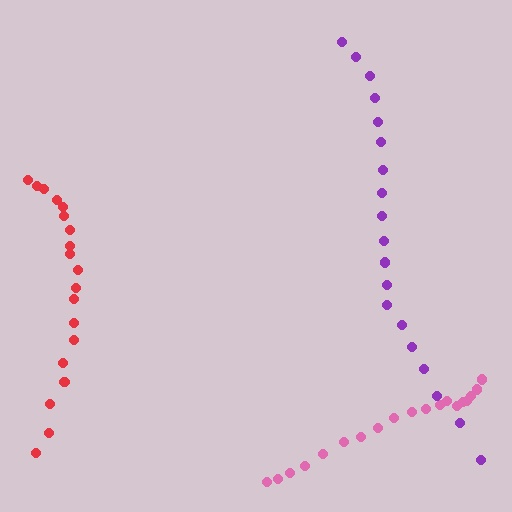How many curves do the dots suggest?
There are 3 distinct paths.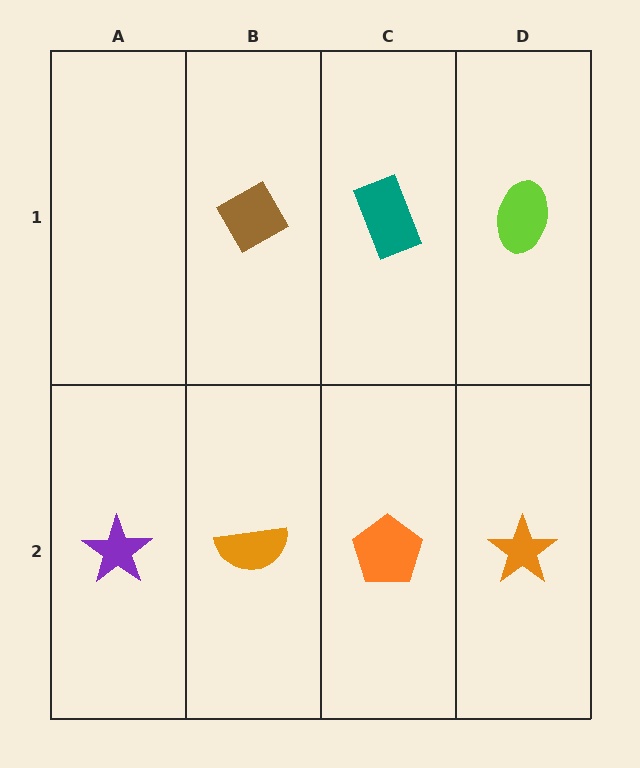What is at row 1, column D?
A lime ellipse.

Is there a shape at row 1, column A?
No, that cell is empty.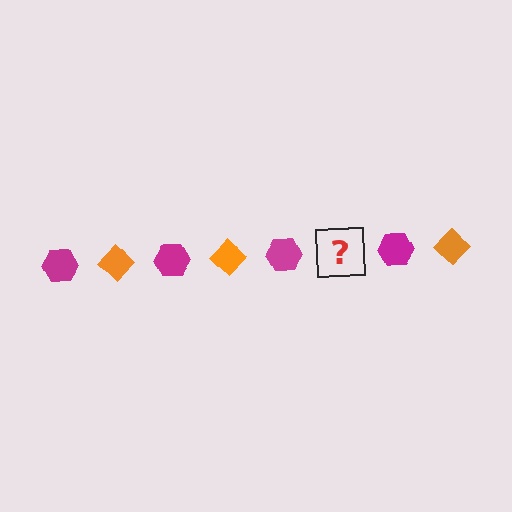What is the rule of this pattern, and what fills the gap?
The rule is that the pattern alternates between magenta hexagon and orange diamond. The gap should be filled with an orange diamond.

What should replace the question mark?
The question mark should be replaced with an orange diamond.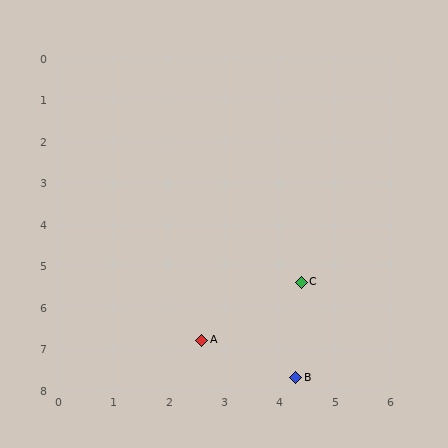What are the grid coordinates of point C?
Point C is at approximately (4.4, 5.4).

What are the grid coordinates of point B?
Point B is at approximately (4.3, 7.7).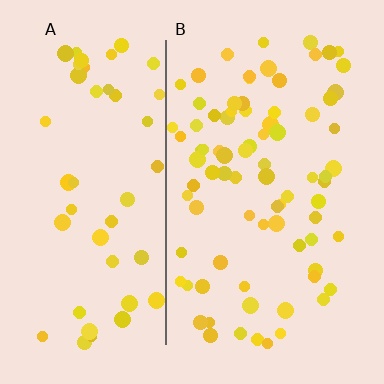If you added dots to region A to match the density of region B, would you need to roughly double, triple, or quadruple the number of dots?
Approximately double.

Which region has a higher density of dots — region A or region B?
B (the right).